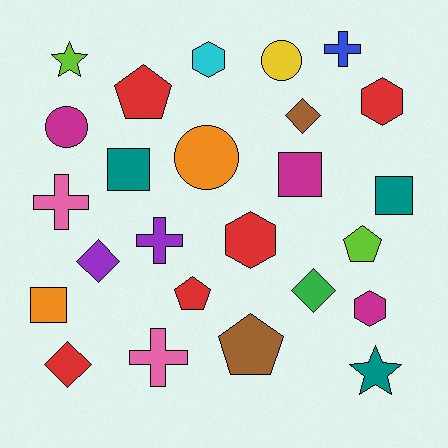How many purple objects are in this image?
There are 2 purple objects.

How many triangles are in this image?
There are no triangles.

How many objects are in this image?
There are 25 objects.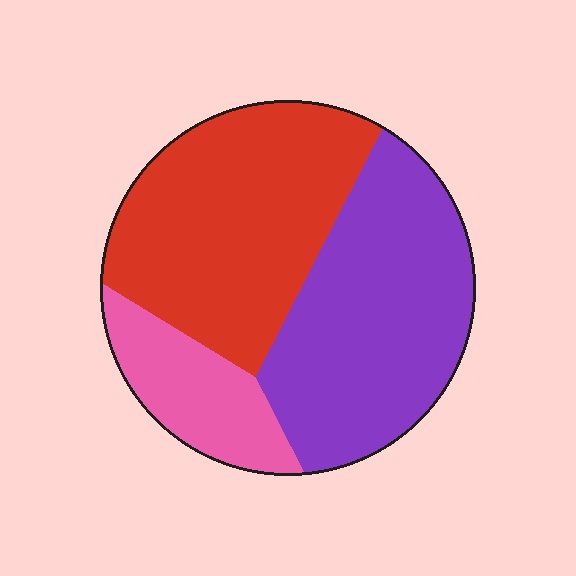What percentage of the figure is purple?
Purple takes up about two fifths (2/5) of the figure.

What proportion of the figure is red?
Red covers about 40% of the figure.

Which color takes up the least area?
Pink, at roughly 15%.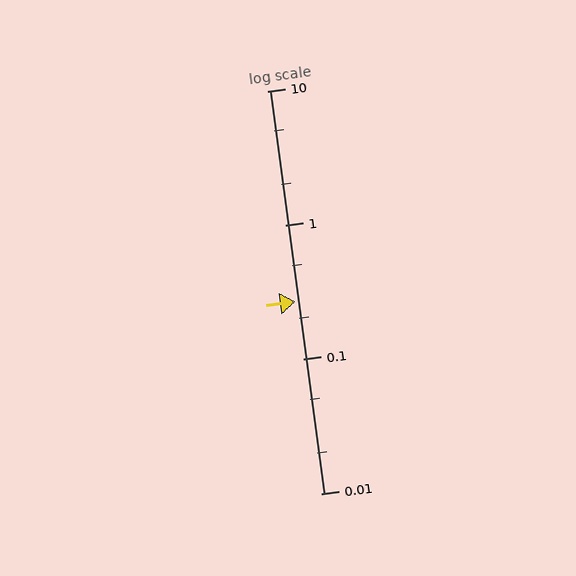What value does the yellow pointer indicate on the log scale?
The pointer indicates approximately 0.27.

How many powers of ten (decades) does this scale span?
The scale spans 3 decades, from 0.01 to 10.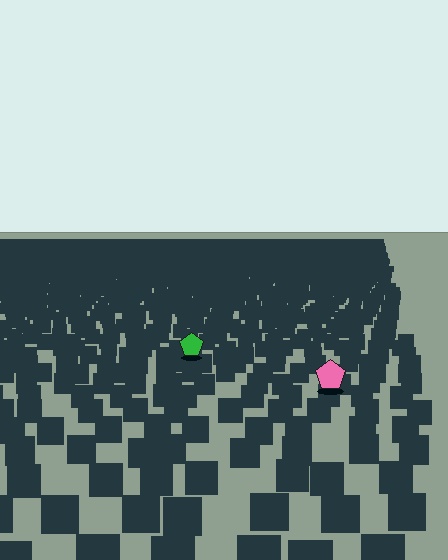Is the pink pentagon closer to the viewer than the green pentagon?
Yes. The pink pentagon is closer — you can tell from the texture gradient: the ground texture is coarser near it.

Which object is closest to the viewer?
The pink pentagon is closest. The texture marks near it are larger and more spread out.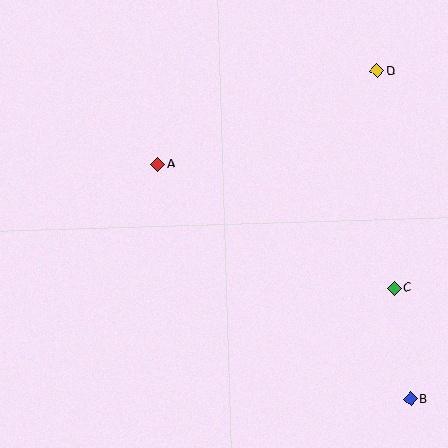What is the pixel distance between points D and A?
The distance between D and A is 238 pixels.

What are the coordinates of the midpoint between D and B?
The midpoint between D and B is at (394, 235).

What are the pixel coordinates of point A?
Point A is at (158, 164).